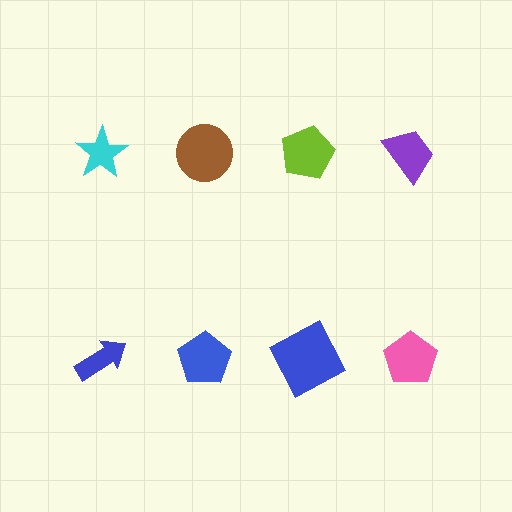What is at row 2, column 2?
A blue pentagon.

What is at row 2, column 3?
A blue square.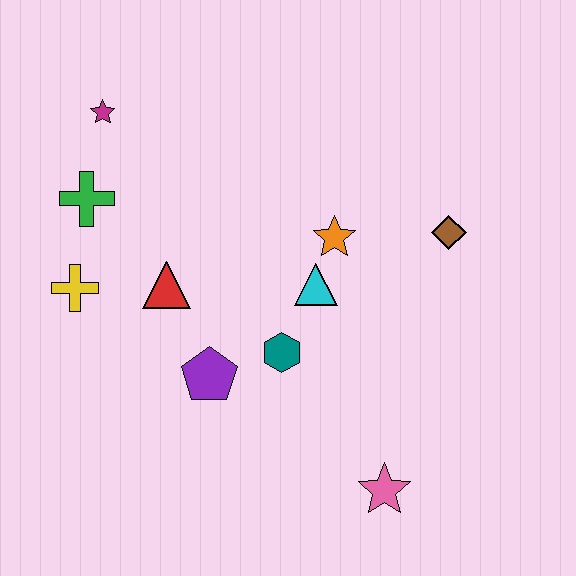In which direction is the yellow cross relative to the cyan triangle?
The yellow cross is to the left of the cyan triangle.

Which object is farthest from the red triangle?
The pink star is farthest from the red triangle.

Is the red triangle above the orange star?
No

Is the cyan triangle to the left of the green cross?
No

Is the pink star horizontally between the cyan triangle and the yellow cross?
No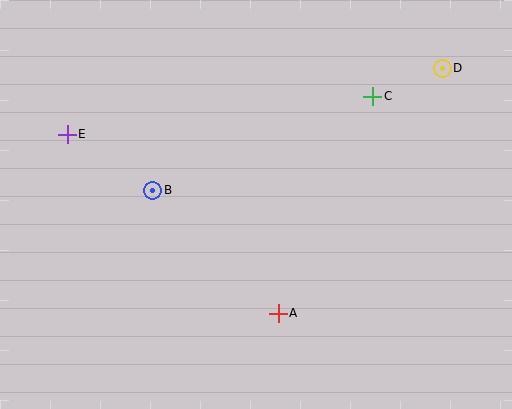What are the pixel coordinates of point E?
Point E is at (67, 134).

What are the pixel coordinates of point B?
Point B is at (153, 190).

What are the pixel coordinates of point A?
Point A is at (278, 313).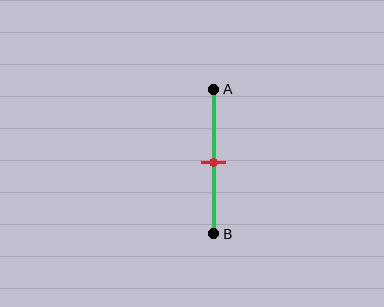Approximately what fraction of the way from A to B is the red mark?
The red mark is approximately 50% of the way from A to B.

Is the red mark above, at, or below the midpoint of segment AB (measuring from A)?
The red mark is approximately at the midpoint of segment AB.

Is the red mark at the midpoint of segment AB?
Yes, the mark is approximately at the midpoint.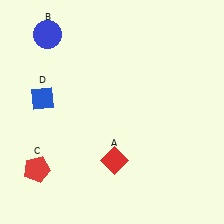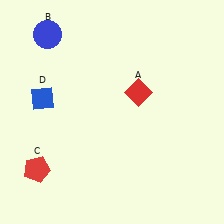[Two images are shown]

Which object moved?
The red diamond (A) moved up.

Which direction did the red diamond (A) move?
The red diamond (A) moved up.